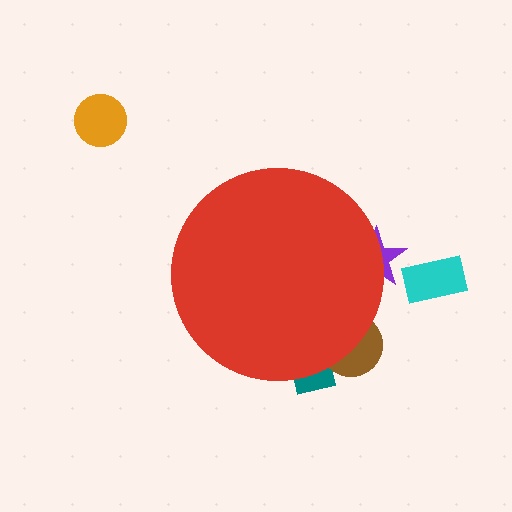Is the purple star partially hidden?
Yes, the purple star is partially hidden behind the red circle.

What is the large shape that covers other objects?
A red circle.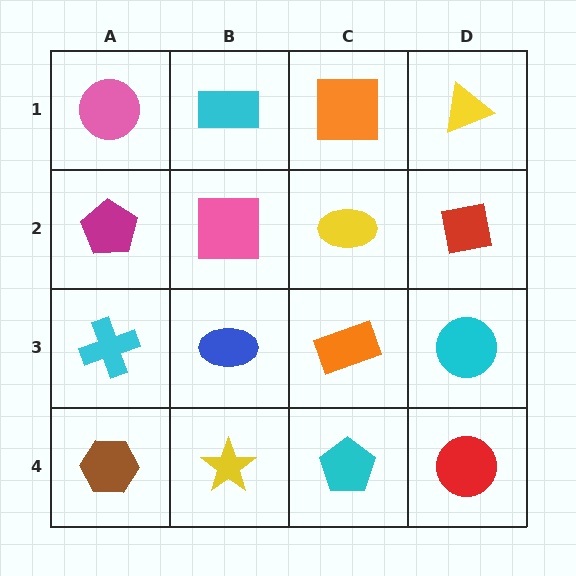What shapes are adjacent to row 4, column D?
A cyan circle (row 3, column D), a cyan pentagon (row 4, column C).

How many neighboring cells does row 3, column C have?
4.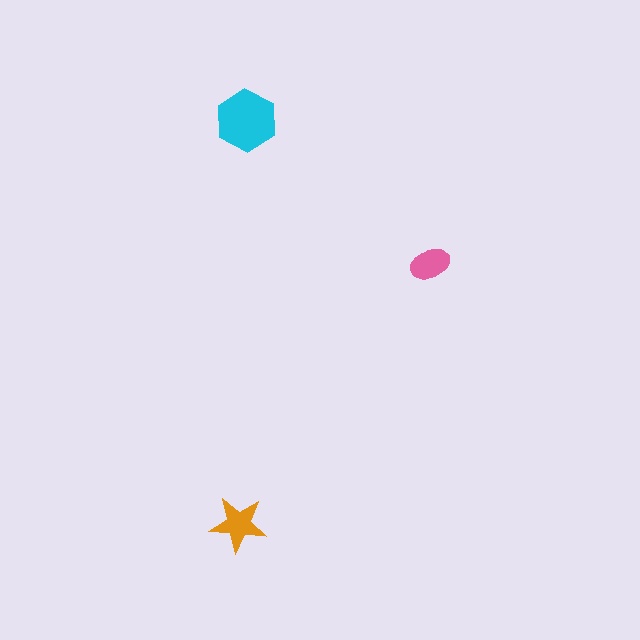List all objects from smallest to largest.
The pink ellipse, the orange star, the cyan hexagon.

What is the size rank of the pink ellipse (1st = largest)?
3rd.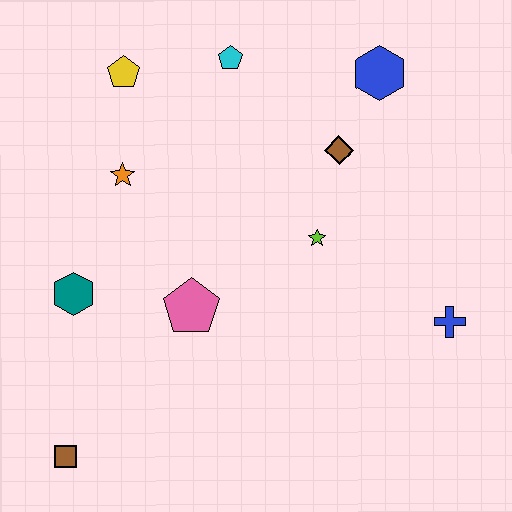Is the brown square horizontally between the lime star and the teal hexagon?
No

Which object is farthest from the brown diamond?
The brown square is farthest from the brown diamond.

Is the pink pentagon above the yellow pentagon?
No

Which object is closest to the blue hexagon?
The brown diamond is closest to the blue hexagon.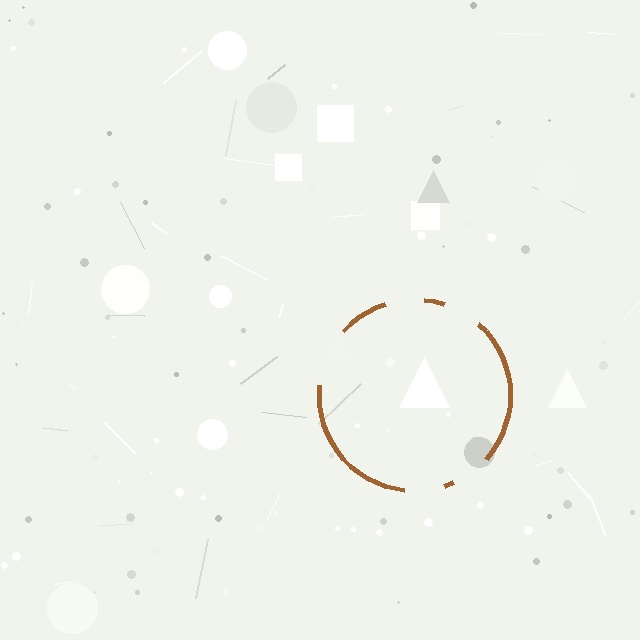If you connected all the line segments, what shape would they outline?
They would outline a circle.